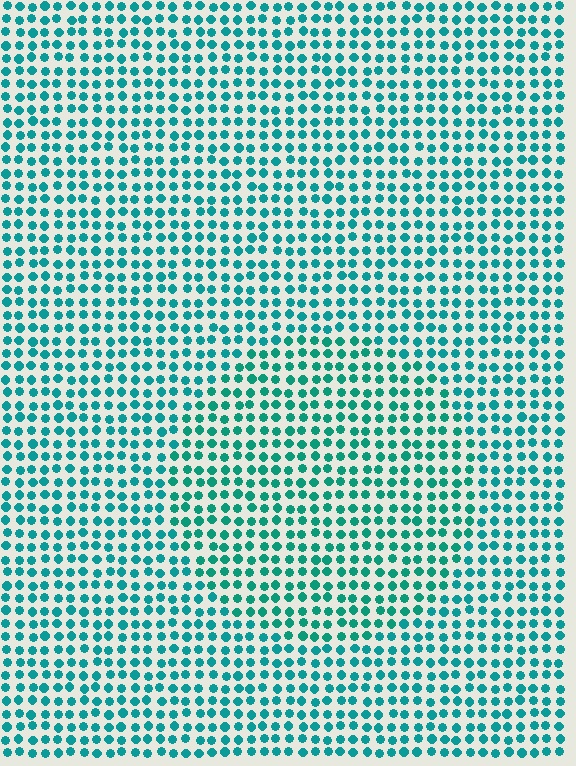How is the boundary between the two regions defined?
The boundary is defined purely by a slight shift in hue (about 13 degrees). Spacing, size, and orientation are identical on both sides.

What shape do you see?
I see a circle.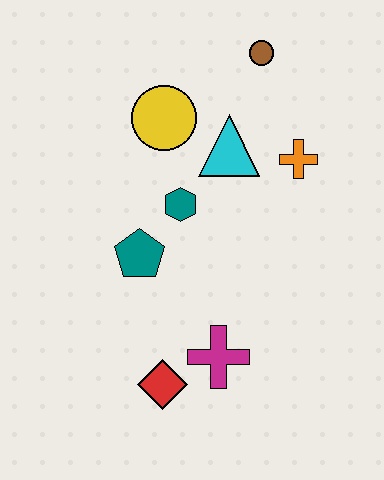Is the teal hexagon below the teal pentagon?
No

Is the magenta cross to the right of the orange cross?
No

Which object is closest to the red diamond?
The magenta cross is closest to the red diamond.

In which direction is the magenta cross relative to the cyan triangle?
The magenta cross is below the cyan triangle.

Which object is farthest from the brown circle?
The red diamond is farthest from the brown circle.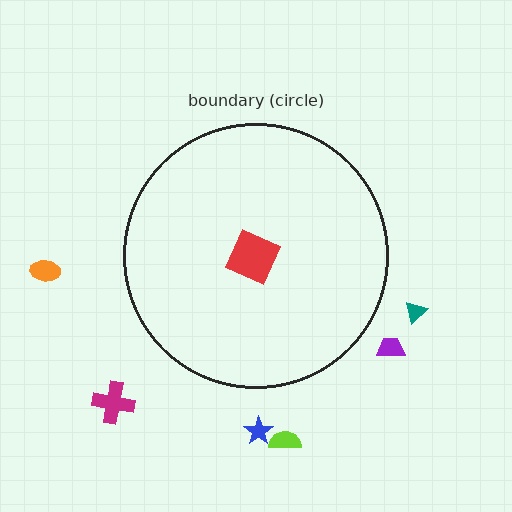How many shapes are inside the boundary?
1 inside, 6 outside.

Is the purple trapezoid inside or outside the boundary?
Outside.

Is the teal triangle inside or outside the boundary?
Outside.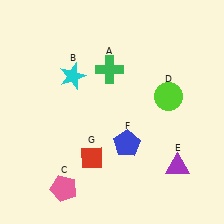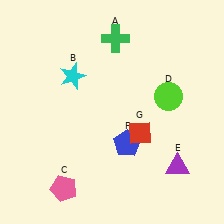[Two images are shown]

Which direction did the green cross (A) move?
The green cross (A) moved up.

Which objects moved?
The objects that moved are: the green cross (A), the red diamond (G).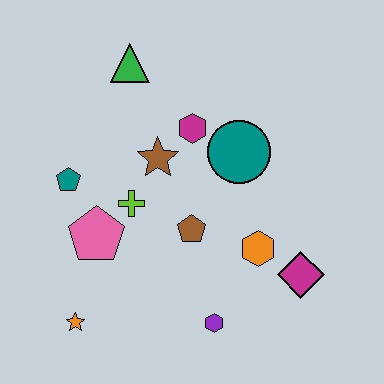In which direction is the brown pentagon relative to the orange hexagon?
The brown pentagon is to the left of the orange hexagon.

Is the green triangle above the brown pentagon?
Yes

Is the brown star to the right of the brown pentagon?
No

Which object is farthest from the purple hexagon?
The green triangle is farthest from the purple hexagon.